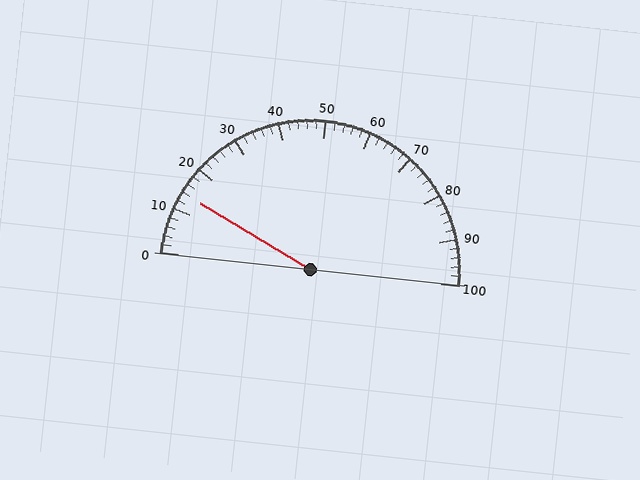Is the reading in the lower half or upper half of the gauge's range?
The reading is in the lower half of the range (0 to 100).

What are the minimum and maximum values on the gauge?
The gauge ranges from 0 to 100.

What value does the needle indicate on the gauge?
The needle indicates approximately 14.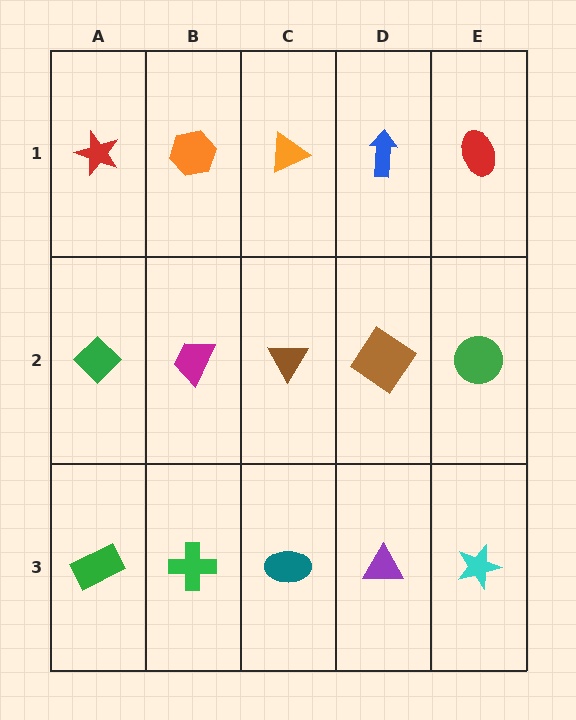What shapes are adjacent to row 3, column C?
A brown triangle (row 2, column C), a green cross (row 3, column B), a purple triangle (row 3, column D).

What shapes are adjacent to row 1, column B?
A magenta trapezoid (row 2, column B), a red star (row 1, column A), an orange triangle (row 1, column C).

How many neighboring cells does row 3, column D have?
3.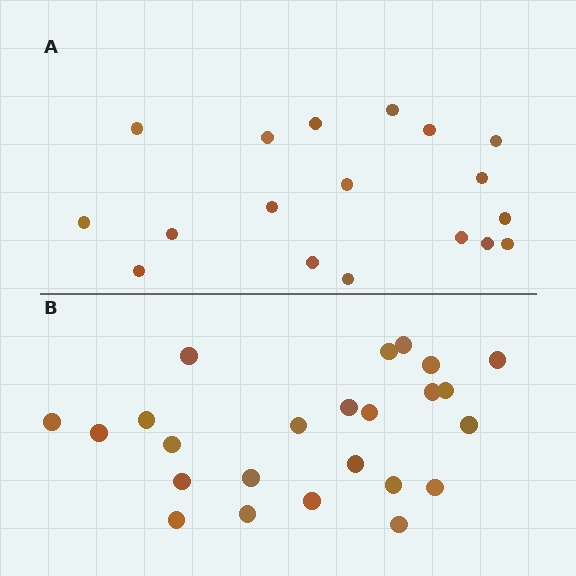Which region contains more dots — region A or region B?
Region B (the bottom region) has more dots.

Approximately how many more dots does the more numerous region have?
Region B has about 6 more dots than region A.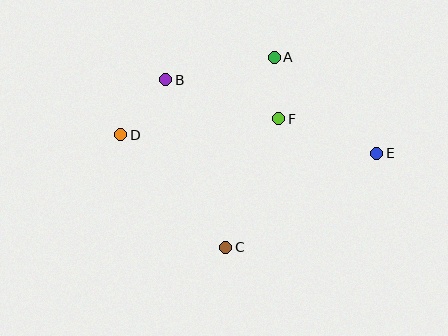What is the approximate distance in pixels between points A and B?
The distance between A and B is approximately 111 pixels.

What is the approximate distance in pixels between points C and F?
The distance between C and F is approximately 139 pixels.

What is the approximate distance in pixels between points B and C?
The distance between B and C is approximately 178 pixels.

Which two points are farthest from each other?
Points D and E are farthest from each other.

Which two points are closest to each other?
Points A and F are closest to each other.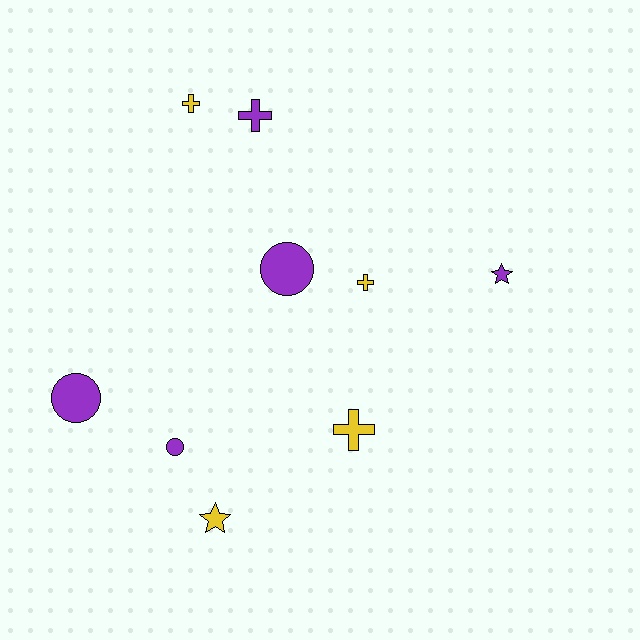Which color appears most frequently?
Purple, with 5 objects.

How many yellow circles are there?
There are no yellow circles.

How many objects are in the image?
There are 9 objects.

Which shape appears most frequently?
Cross, with 4 objects.